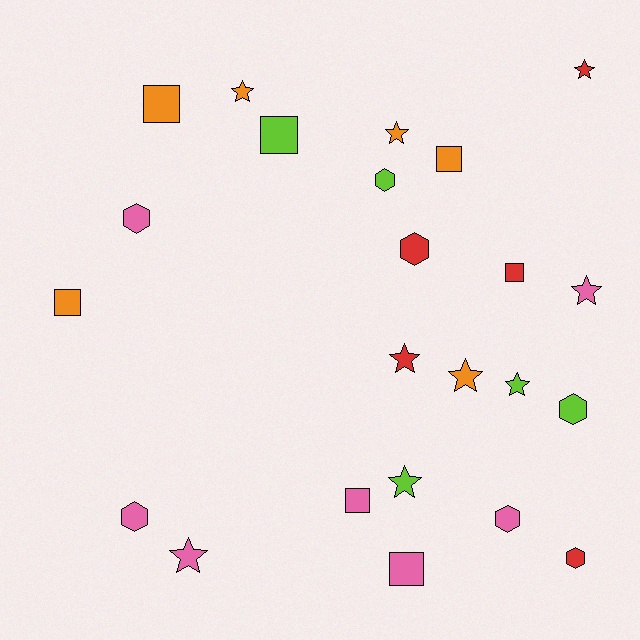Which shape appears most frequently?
Star, with 9 objects.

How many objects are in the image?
There are 23 objects.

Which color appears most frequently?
Pink, with 7 objects.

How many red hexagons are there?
There are 2 red hexagons.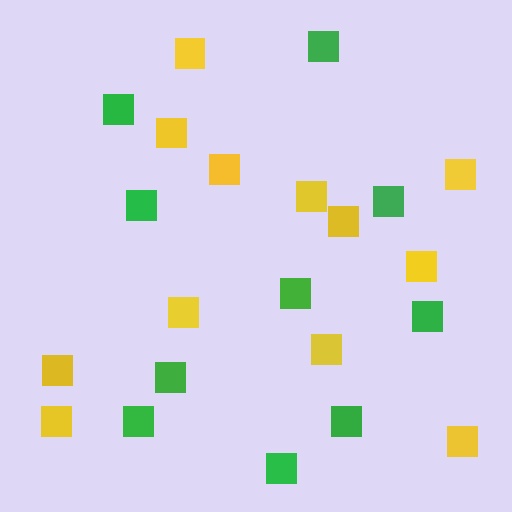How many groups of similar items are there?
There are 2 groups: one group of green squares (10) and one group of yellow squares (12).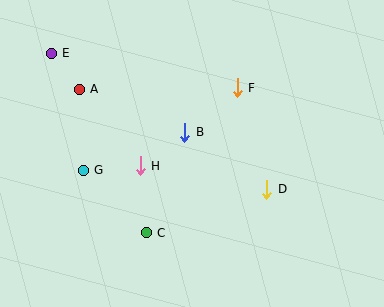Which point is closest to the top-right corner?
Point F is closest to the top-right corner.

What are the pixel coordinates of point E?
Point E is at (51, 53).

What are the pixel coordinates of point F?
Point F is at (237, 88).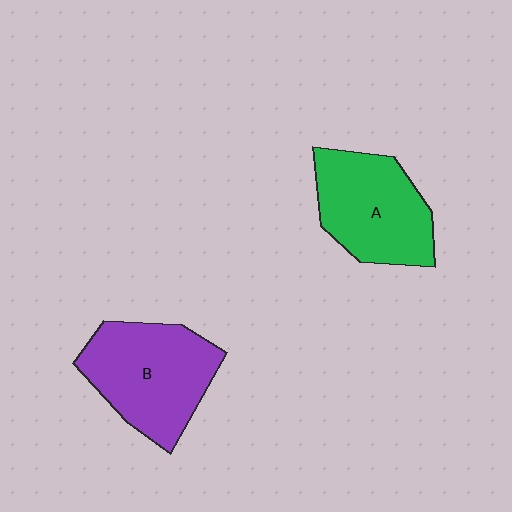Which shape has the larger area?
Shape B (purple).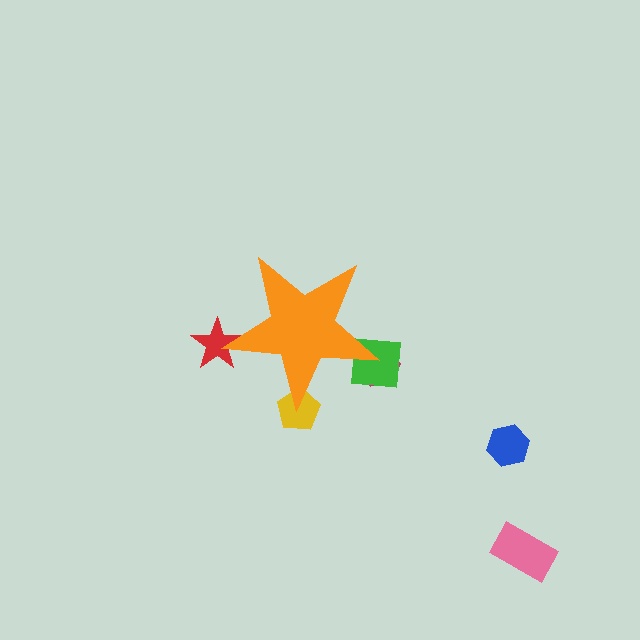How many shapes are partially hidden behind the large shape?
4 shapes are partially hidden.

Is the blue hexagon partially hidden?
No, the blue hexagon is fully visible.